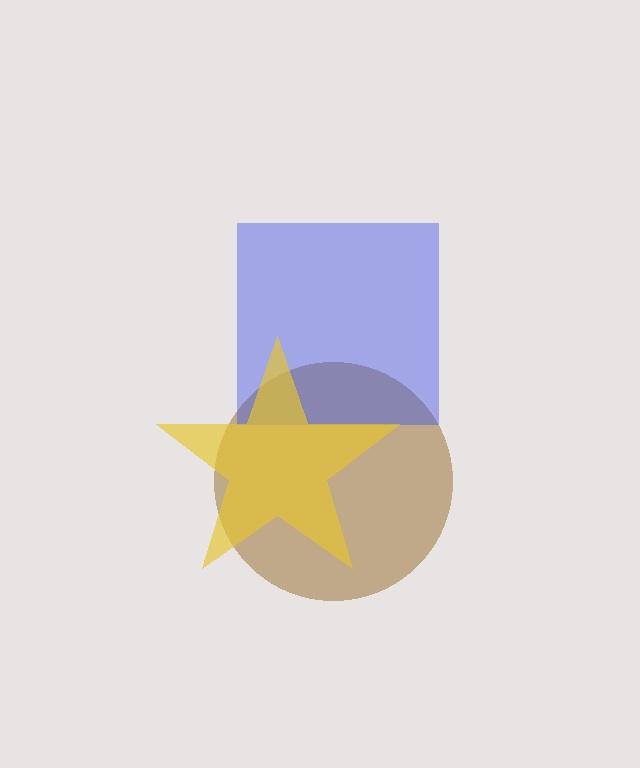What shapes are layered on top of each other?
The layered shapes are: a brown circle, a blue square, a yellow star.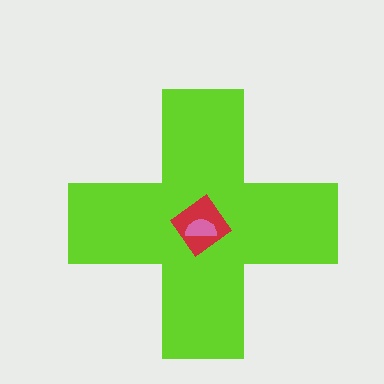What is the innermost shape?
The pink semicircle.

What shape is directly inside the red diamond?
The pink semicircle.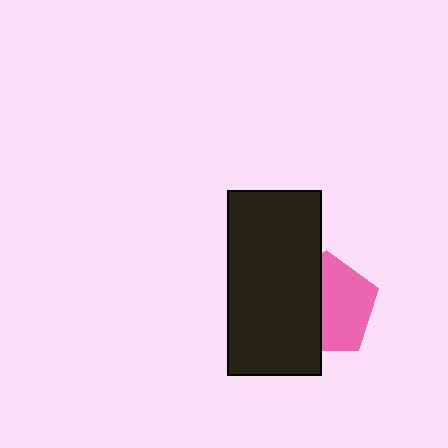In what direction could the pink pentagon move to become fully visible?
The pink pentagon could move right. That would shift it out from behind the black rectangle entirely.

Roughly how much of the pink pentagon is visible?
About half of it is visible (roughly 56%).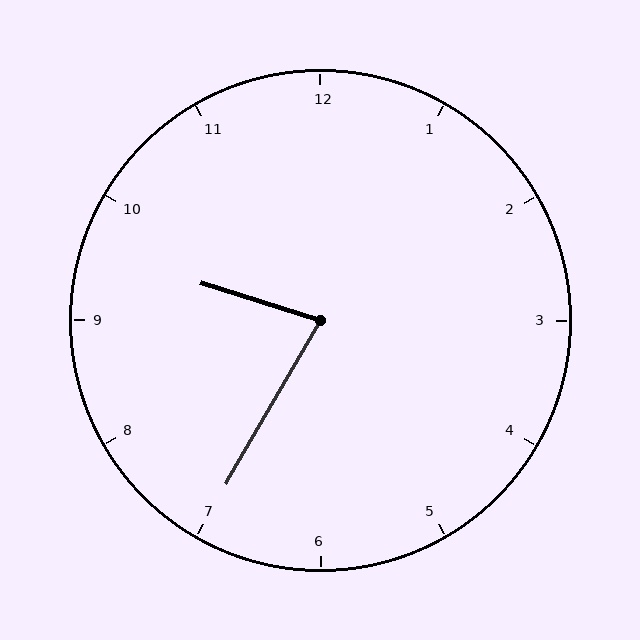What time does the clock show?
9:35.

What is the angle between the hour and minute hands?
Approximately 78 degrees.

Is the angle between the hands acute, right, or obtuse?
It is acute.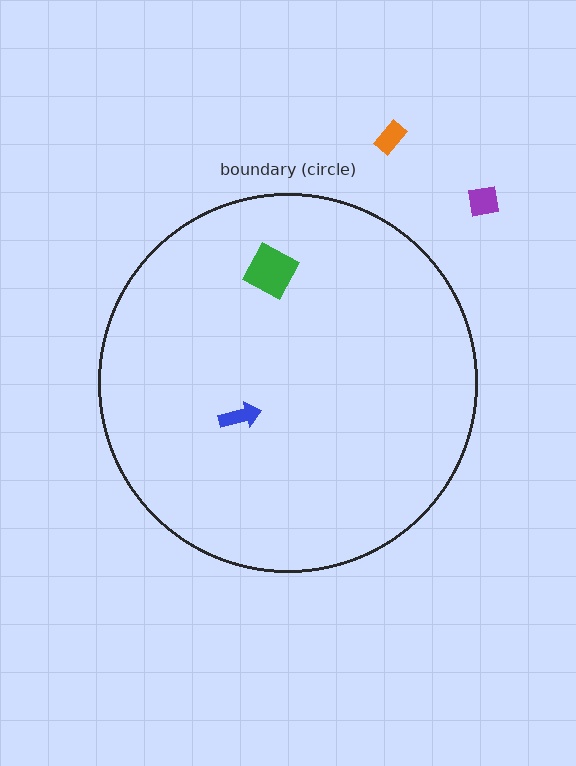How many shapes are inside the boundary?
2 inside, 2 outside.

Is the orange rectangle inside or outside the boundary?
Outside.